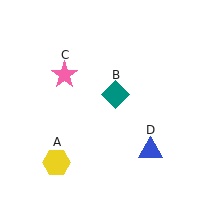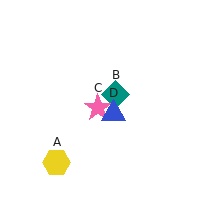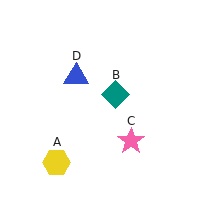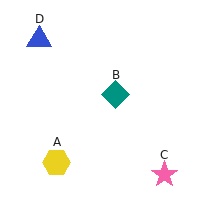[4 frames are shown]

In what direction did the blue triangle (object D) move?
The blue triangle (object D) moved up and to the left.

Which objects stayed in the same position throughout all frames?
Yellow hexagon (object A) and teal diamond (object B) remained stationary.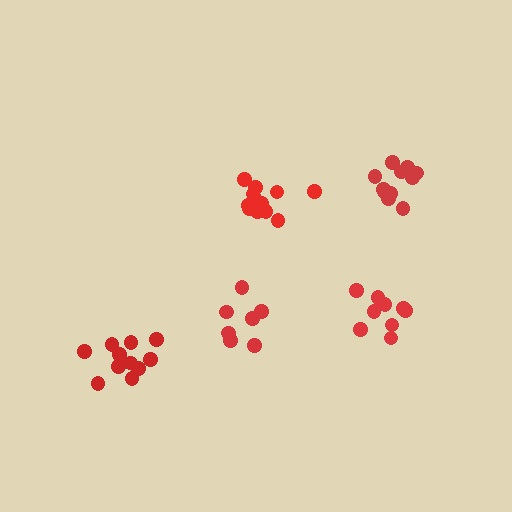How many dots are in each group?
Group 1: 9 dots, Group 2: 12 dots, Group 3: 12 dots, Group 4: 7 dots, Group 5: 11 dots (51 total).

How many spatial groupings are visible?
There are 5 spatial groupings.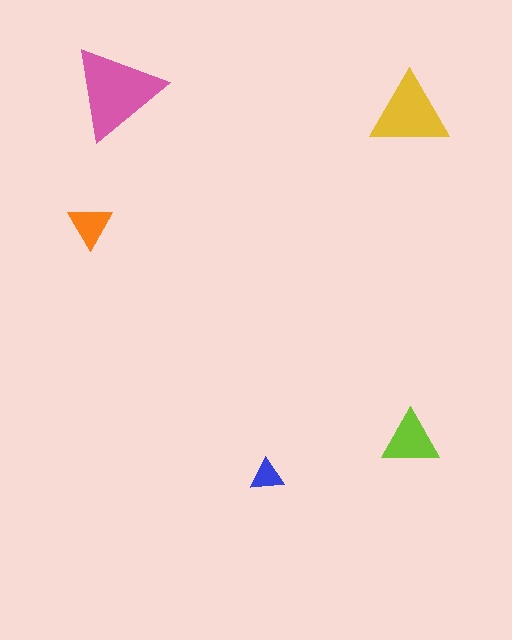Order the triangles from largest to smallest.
the pink one, the yellow one, the lime one, the orange one, the blue one.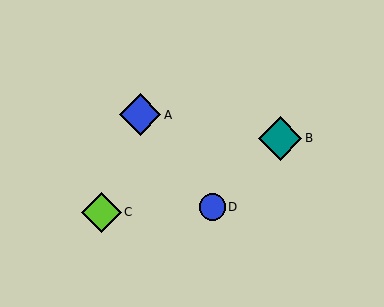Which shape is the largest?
The teal diamond (labeled B) is the largest.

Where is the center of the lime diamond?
The center of the lime diamond is at (102, 212).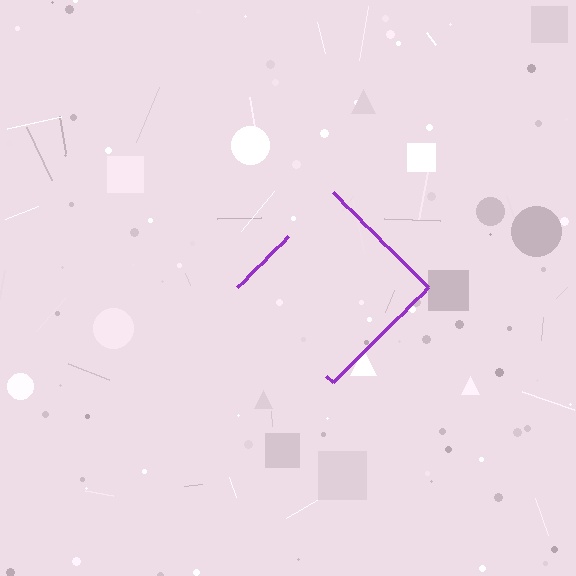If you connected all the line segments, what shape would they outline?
They would outline a diamond.